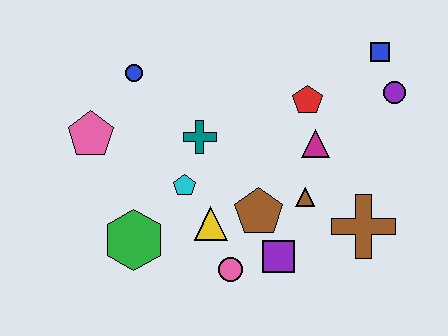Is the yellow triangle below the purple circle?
Yes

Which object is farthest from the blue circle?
The brown cross is farthest from the blue circle.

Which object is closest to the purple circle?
The blue square is closest to the purple circle.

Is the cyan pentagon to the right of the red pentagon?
No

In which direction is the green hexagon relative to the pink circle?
The green hexagon is to the left of the pink circle.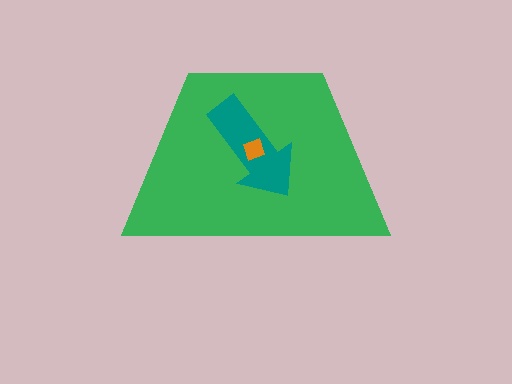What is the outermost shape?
The green trapezoid.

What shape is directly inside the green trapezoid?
The teal arrow.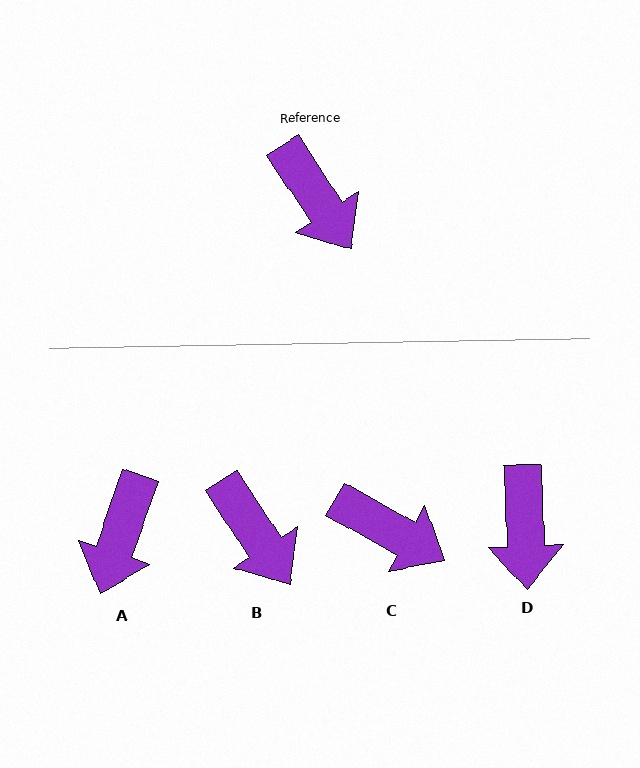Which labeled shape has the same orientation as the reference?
B.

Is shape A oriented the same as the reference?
No, it is off by about 52 degrees.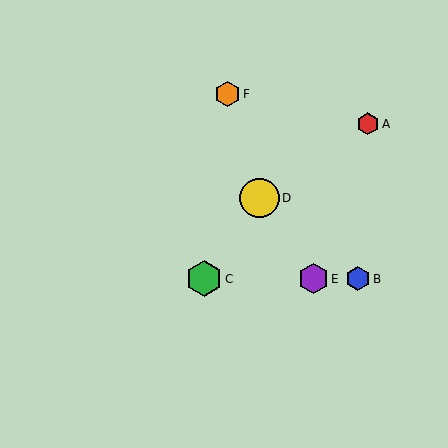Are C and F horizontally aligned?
No, C is at y≈279 and F is at y≈94.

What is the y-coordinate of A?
Object A is at y≈124.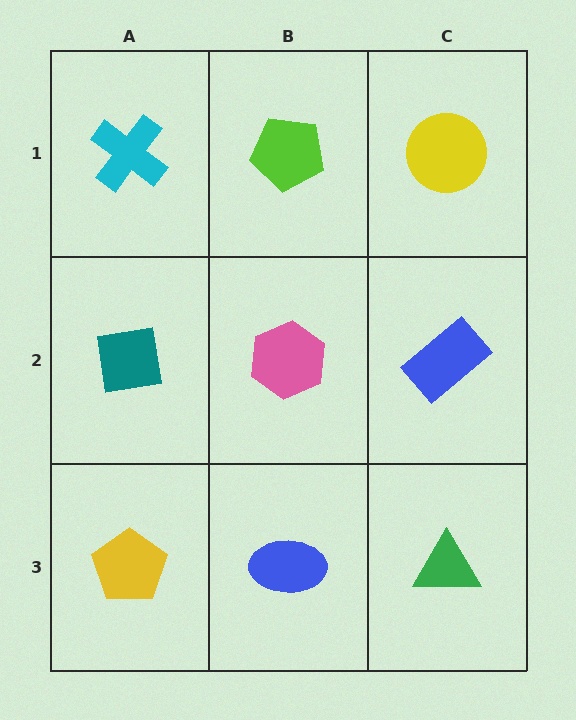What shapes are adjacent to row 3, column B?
A pink hexagon (row 2, column B), a yellow pentagon (row 3, column A), a green triangle (row 3, column C).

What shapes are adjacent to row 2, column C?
A yellow circle (row 1, column C), a green triangle (row 3, column C), a pink hexagon (row 2, column B).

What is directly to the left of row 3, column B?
A yellow pentagon.